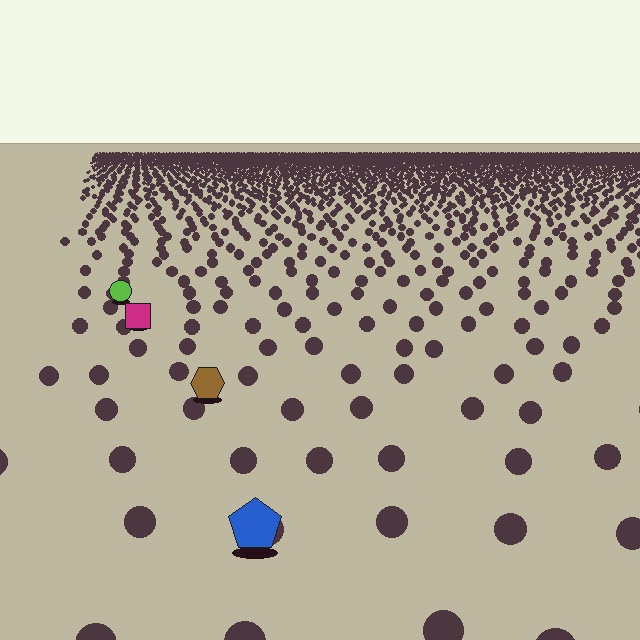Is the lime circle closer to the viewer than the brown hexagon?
No. The brown hexagon is closer — you can tell from the texture gradient: the ground texture is coarser near it.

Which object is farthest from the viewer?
The lime circle is farthest from the viewer. It appears smaller and the ground texture around it is denser.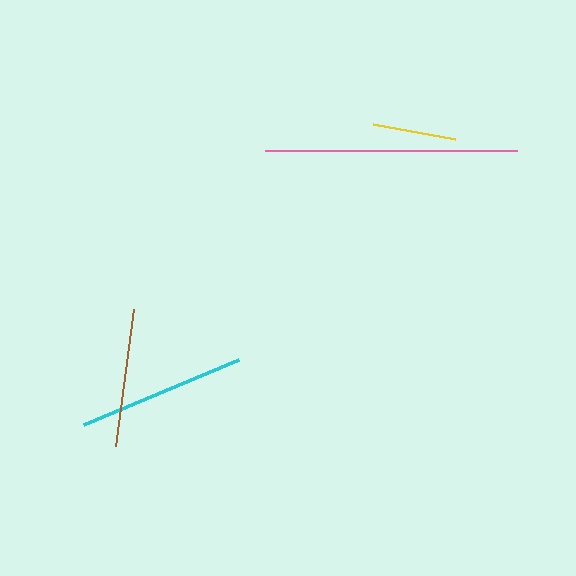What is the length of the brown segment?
The brown segment is approximately 138 pixels long.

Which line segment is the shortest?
The yellow line is the shortest at approximately 83 pixels.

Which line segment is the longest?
The pink line is the longest at approximately 252 pixels.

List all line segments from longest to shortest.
From longest to shortest: pink, cyan, brown, yellow.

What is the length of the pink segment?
The pink segment is approximately 252 pixels long.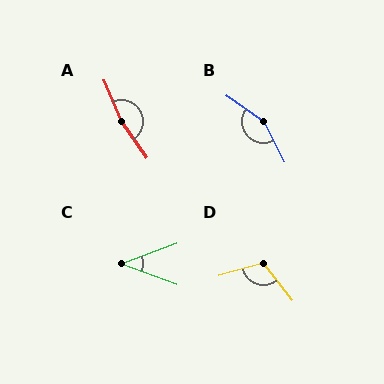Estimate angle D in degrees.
Approximately 113 degrees.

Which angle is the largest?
A, at approximately 169 degrees.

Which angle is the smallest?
C, at approximately 41 degrees.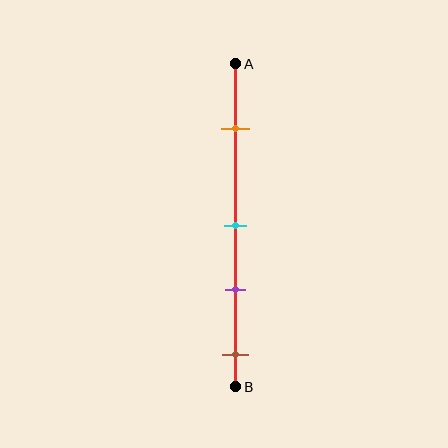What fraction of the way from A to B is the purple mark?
The purple mark is approximately 70% (0.7) of the way from A to B.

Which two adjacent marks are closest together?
The cyan and purple marks are the closest adjacent pair.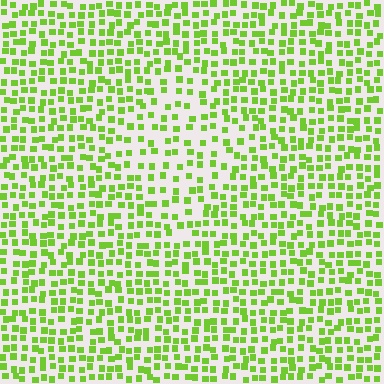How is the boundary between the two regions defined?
The boundary is defined by a change in element density (approximately 1.6x ratio). All elements are the same color, size, and shape.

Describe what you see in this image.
The image contains small lime elements arranged at two different densities. A diamond-shaped region is visible where the elements are less densely packed than the surrounding area.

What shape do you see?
I see a diamond.